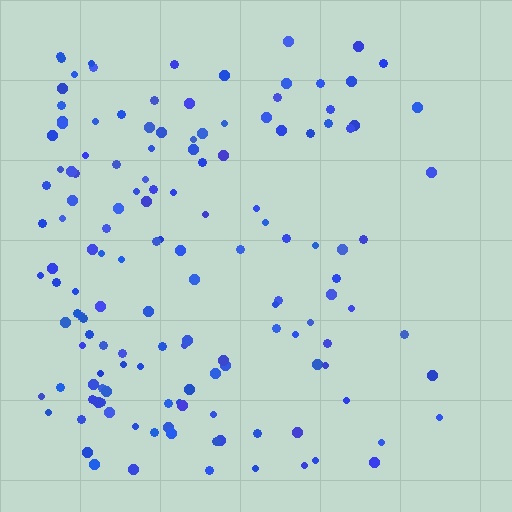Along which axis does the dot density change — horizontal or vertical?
Horizontal.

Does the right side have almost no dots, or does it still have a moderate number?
Still a moderate number, just noticeably fewer than the left.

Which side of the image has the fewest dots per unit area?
The right.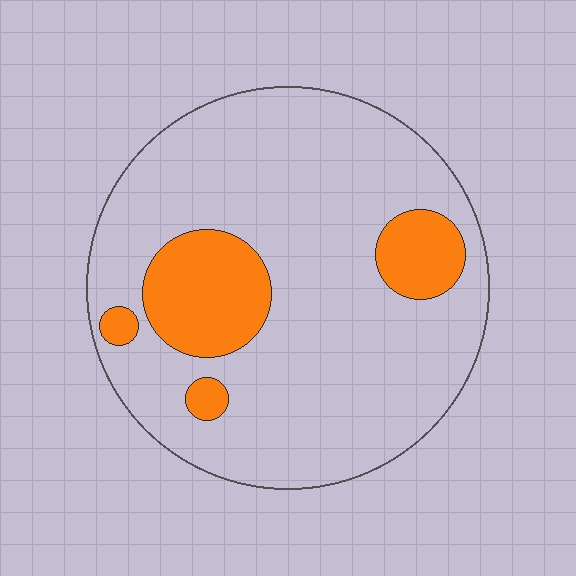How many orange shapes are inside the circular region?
4.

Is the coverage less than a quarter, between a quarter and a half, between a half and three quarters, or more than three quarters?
Less than a quarter.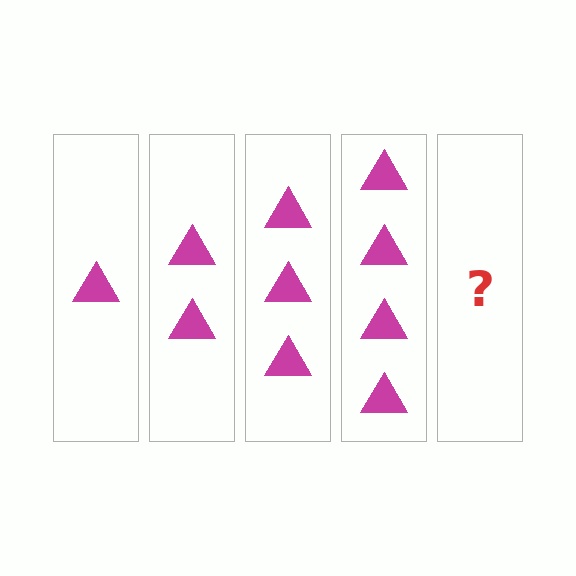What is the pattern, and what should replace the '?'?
The pattern is that each step adds one more triangle. The '?' should be 5 triangles.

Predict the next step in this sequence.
The next step is 5 triangles.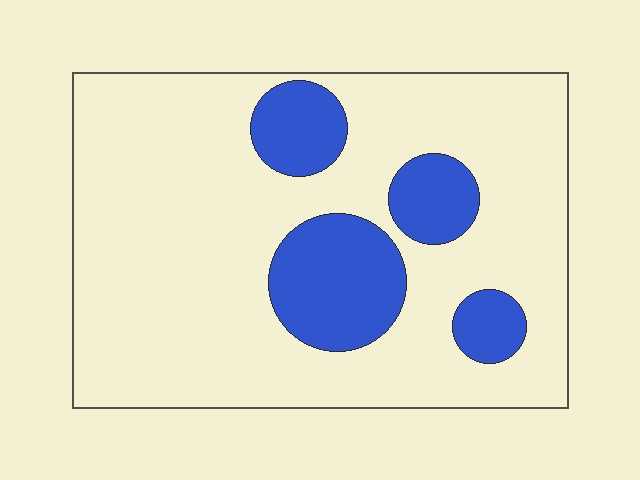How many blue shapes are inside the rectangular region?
4.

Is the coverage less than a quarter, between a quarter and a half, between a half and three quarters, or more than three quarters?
Less than a quarter.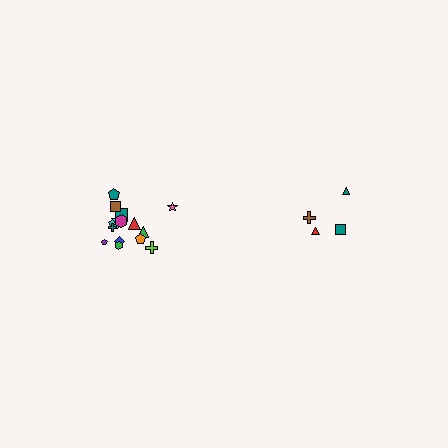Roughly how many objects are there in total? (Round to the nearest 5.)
Roughly 20 objects in total.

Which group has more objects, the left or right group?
The left group.